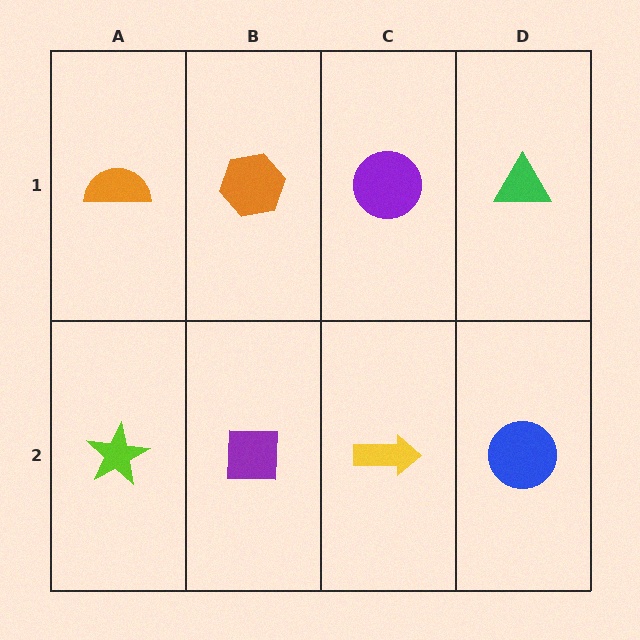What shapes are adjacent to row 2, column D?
A green triangle (row 1, column D), a yellow arrow (row 2, column C).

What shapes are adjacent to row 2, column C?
A purple circle (row 1, column C), a purple square (row 2, column B), a blue circle (row 2, column D).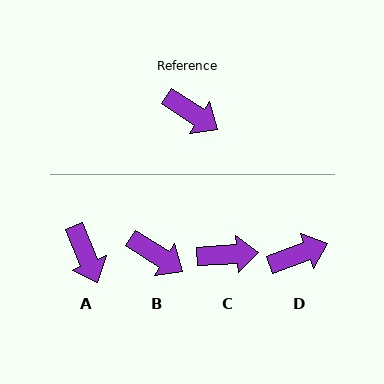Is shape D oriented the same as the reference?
No, it is off by about 53 degrees.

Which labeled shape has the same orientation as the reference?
B.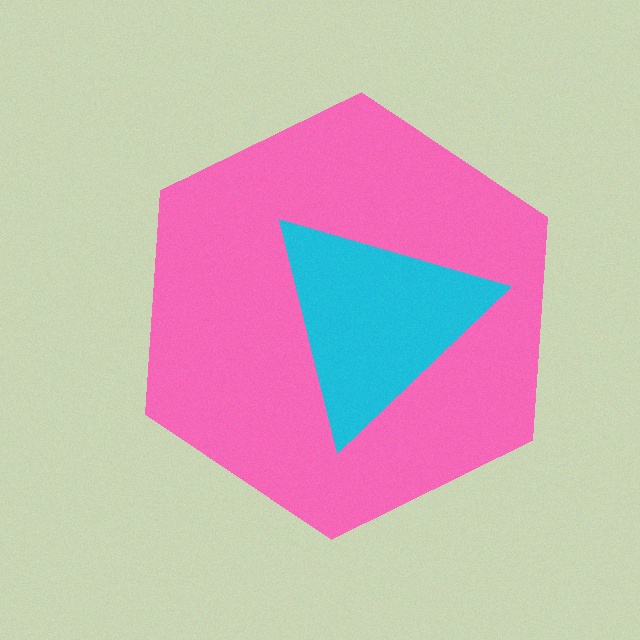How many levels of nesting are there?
2.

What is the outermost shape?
The pink hexagon.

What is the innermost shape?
The cyan triangle.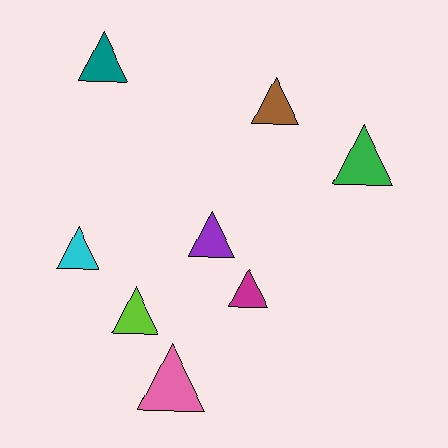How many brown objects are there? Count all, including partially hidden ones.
There is 1 brown object.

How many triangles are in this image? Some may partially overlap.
There are 8 triangles.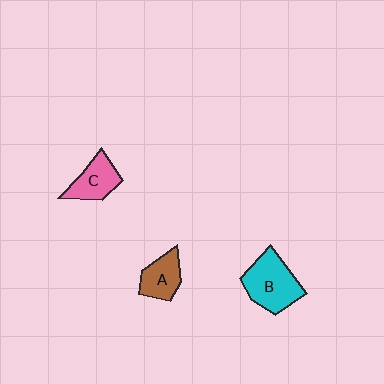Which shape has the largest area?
Shape B (cyan).